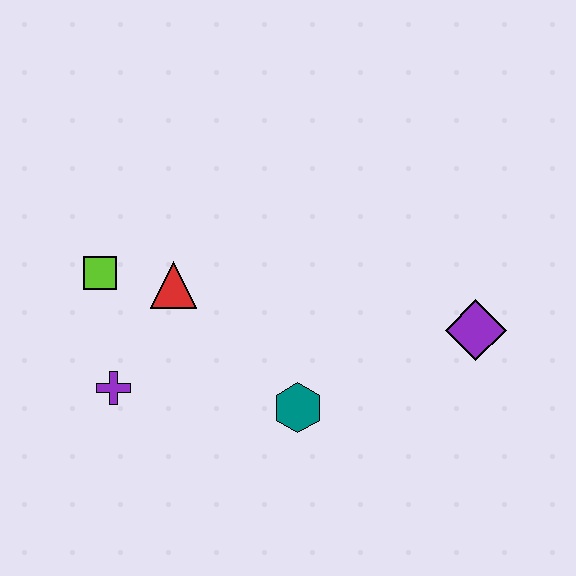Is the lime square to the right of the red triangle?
No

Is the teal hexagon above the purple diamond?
No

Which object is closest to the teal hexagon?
The red triangle is closest to the teal hexagon.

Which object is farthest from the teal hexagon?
The lime square is farthest from the teal hexagon.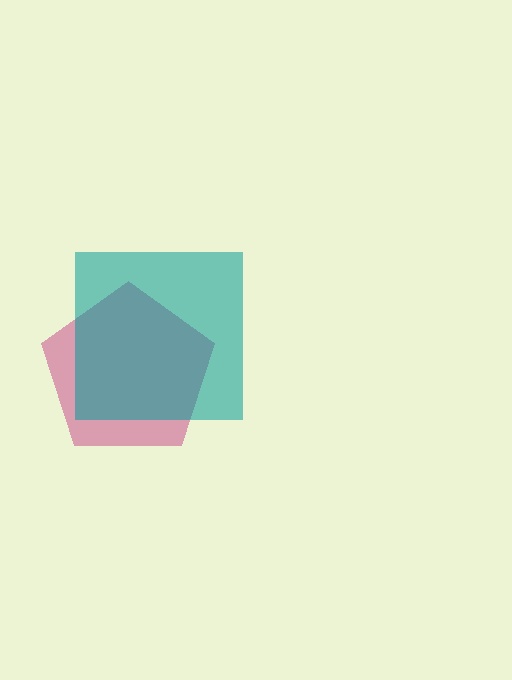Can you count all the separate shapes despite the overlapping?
Yes, there are 2 separate shapes.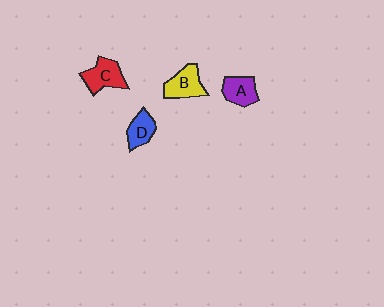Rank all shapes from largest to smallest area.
From largest to smallest: C (red), B (yellow), A (purple), D (blue).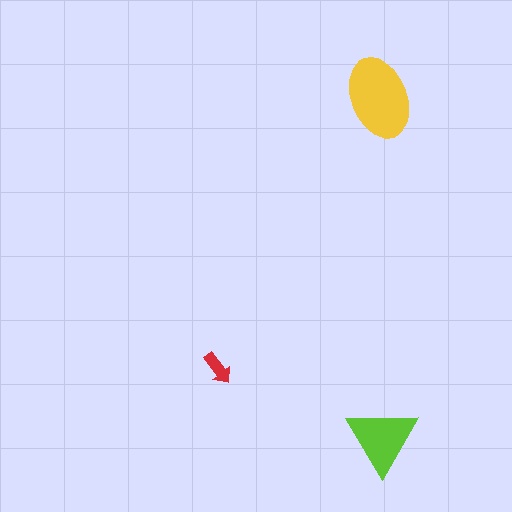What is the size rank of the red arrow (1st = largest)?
3rd.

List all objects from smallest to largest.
The red arrow, the lime triangle, the yellow ellipse.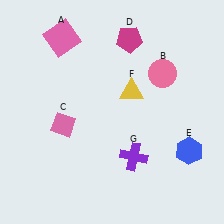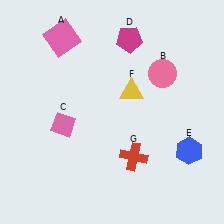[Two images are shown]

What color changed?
The cross (G) changed from purple in Image 1 to red in Image 2.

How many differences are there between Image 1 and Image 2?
There is 1 difference between the two images.